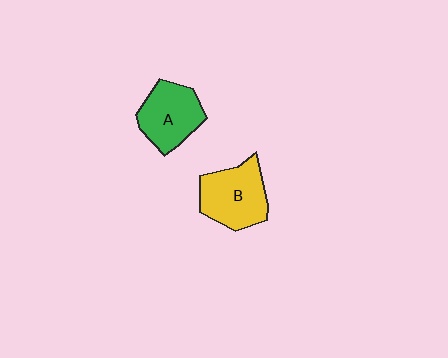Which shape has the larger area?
Shape B (yellow).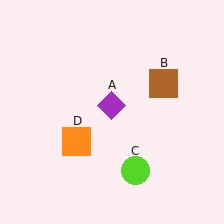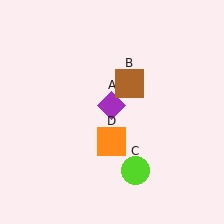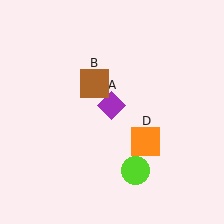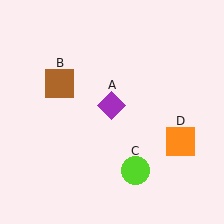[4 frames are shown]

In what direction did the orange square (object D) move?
The orange square (object D) moved right.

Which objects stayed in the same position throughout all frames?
Purple diamond (object A) and lime circle (object C) remained stationary.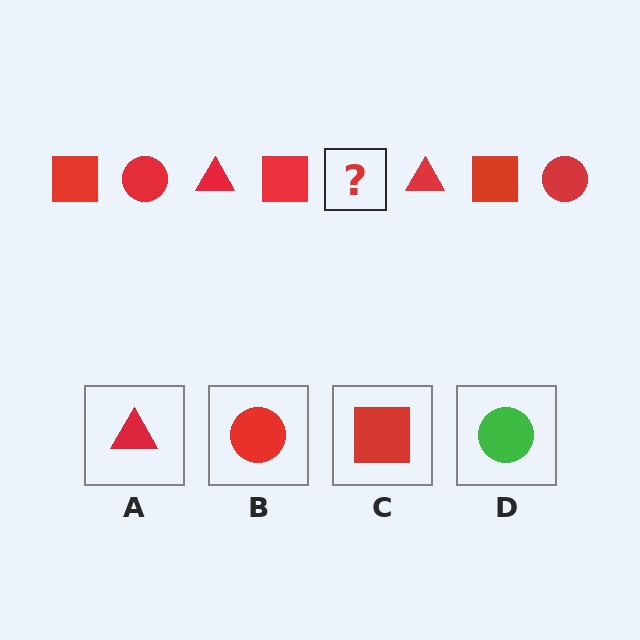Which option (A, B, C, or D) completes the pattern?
B.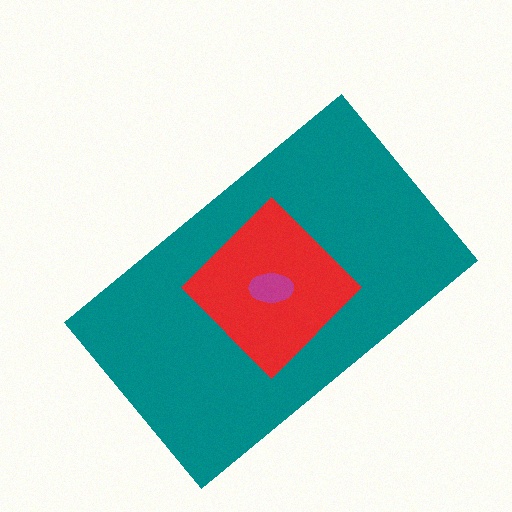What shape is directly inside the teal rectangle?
The red diamond.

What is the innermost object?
The magenta ellipse.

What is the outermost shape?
The teal rectangle.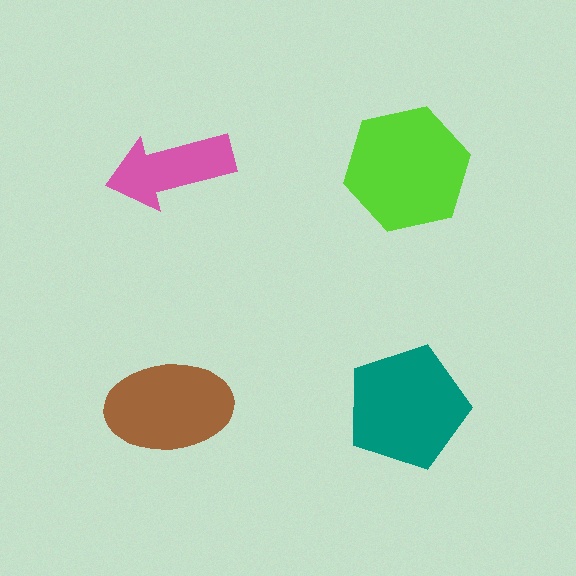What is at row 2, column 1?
A brown ellipse.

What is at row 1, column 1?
A pink arrow.